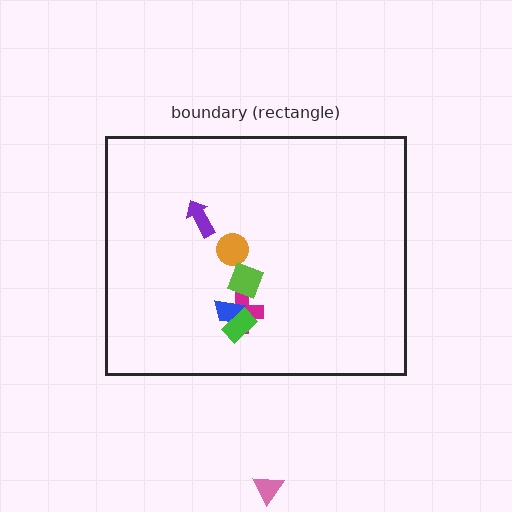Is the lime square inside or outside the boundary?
Inside.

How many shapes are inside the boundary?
6 inside, 1 outside.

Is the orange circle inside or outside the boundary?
Inside.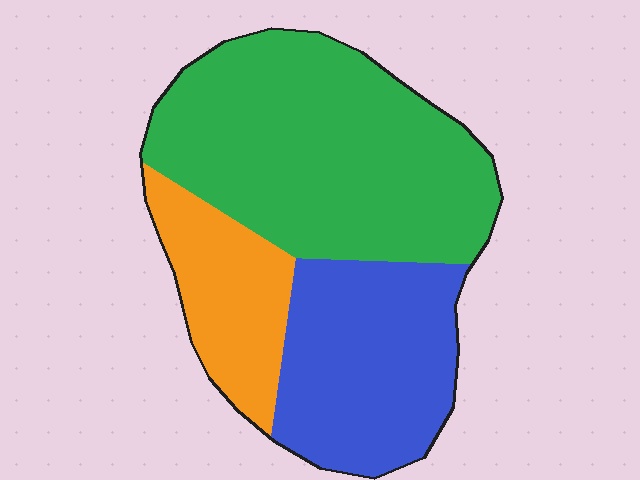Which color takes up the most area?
Green, at roughly 50%.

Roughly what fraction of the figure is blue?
Blue takes up between a quarter and a half of the figure.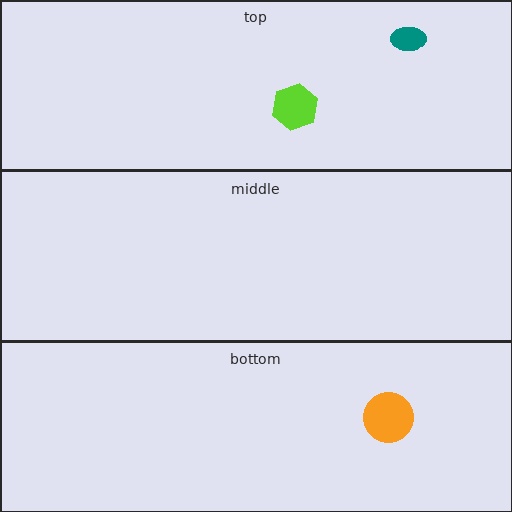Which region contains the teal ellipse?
The top region.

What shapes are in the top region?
The teal ellipse, the lime hexagon.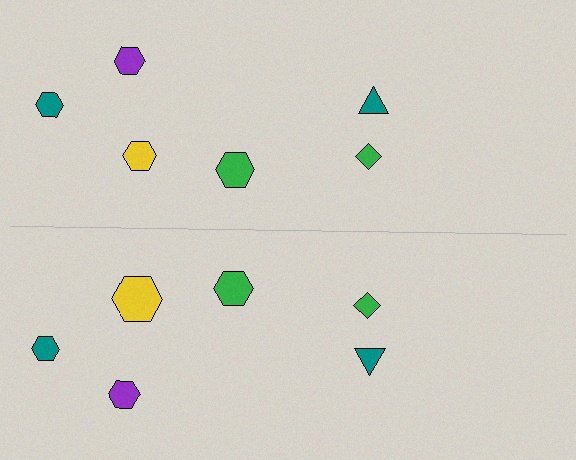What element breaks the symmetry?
The yellow hexagon on the bottom side has a different size than its mirror counterpart.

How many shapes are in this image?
There are 12 shapes in this image.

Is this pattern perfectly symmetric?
No, the pattern is not perfectly symmetric. The yellow hexagon on the bottom side has a different size than its mirror counterpart.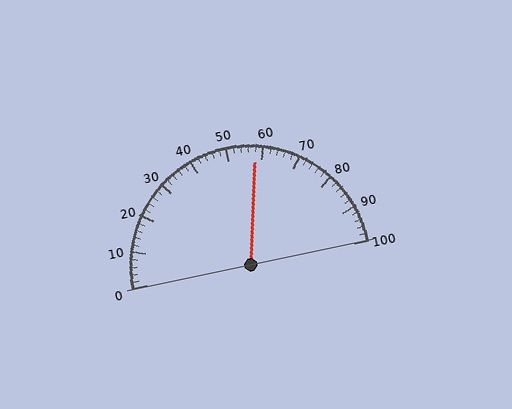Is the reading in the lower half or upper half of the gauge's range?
The reading is in the upper half of the range (0 to 100).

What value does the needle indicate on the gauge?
The needle indicates approximately 58.